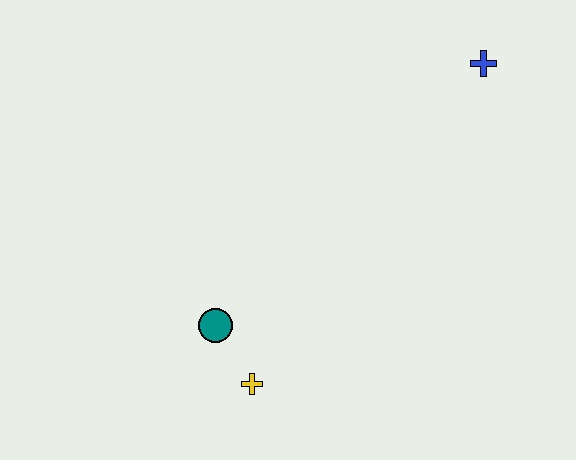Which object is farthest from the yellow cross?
The blue cross is farthest from the yellow cross.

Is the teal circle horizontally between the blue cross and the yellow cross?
No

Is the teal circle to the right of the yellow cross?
No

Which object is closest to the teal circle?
The yellow cross is closest to the teal circle.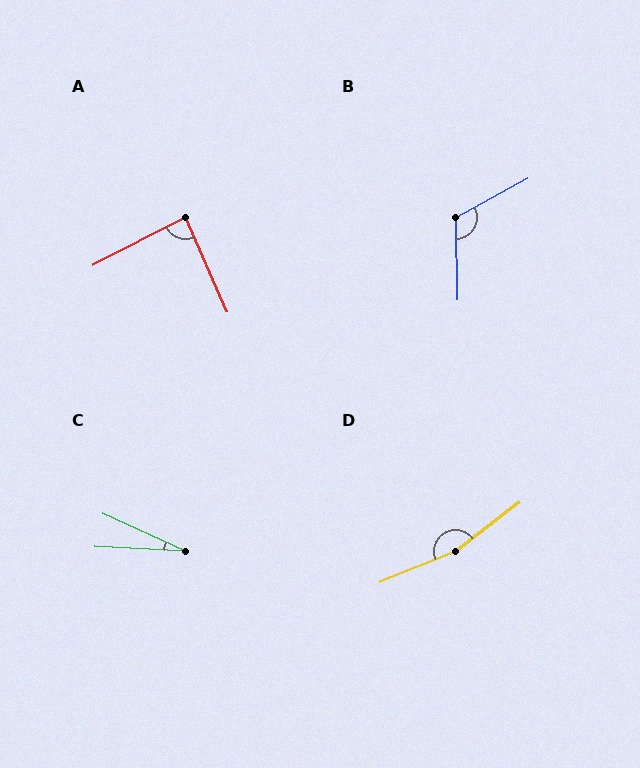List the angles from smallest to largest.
C (22°), A (87°), B (117°), D (165°).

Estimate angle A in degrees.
Approximately 87 degrees.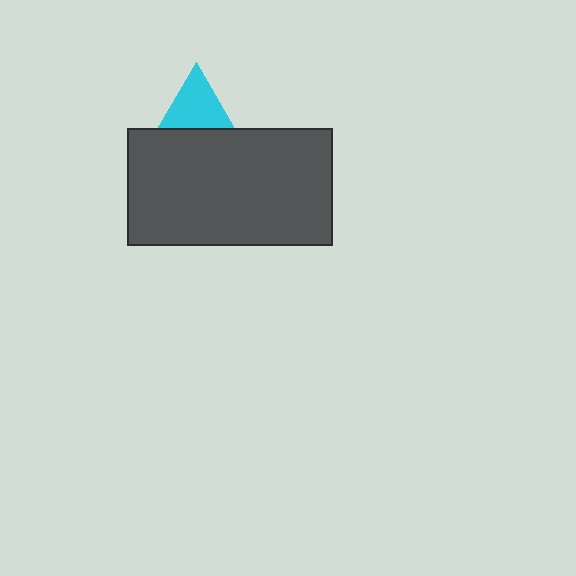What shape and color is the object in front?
The object in front is a dark gray rectangle.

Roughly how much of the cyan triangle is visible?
About half of it is visible (roughly 49%).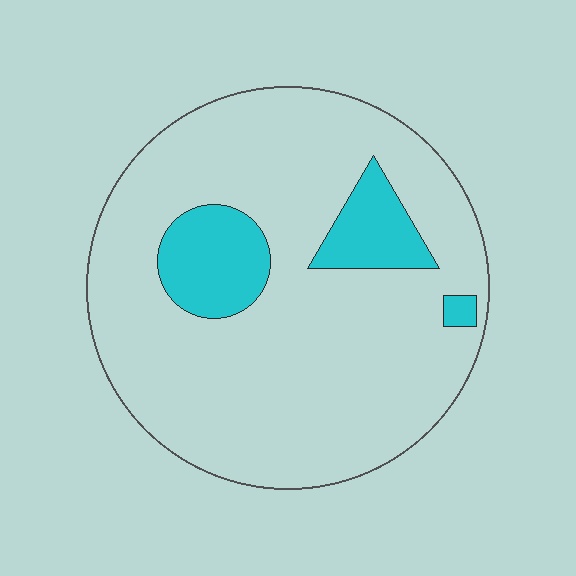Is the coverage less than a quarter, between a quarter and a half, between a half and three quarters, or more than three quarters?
Less than a quarter.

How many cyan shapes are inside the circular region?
3.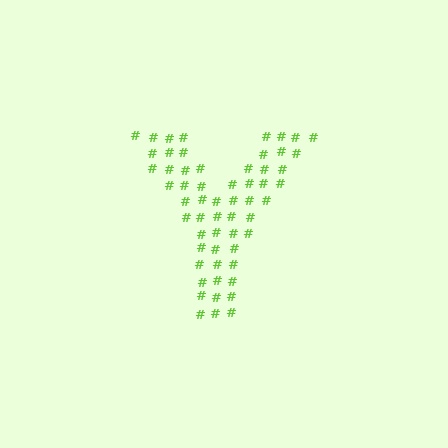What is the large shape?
The large shape is the letter Y.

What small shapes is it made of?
It is made of small hash symbols.